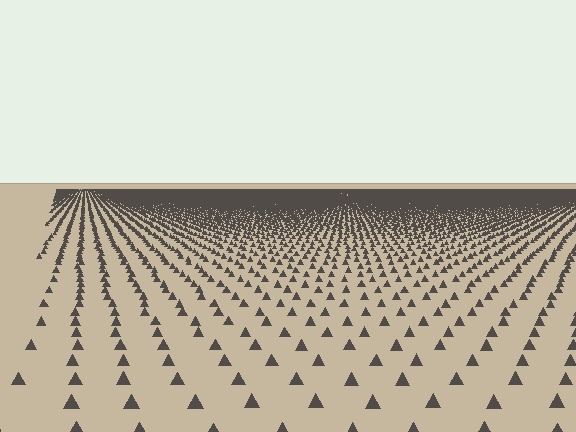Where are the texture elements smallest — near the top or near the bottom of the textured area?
Near the top.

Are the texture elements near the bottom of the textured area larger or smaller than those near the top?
Larger. Near the bottom, elements are closer to the viewer and appear at a bigger on-screen size.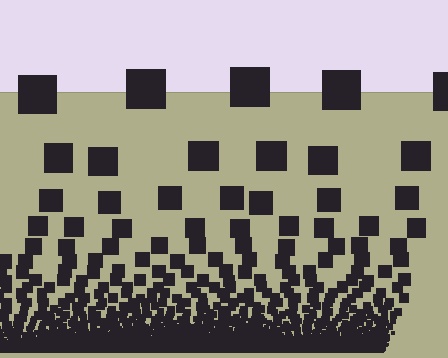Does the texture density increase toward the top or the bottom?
Density increases toward the bottom.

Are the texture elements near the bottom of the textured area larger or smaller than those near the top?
Smaller. The gradient is inverted — elements near the bottom are smaller and denser.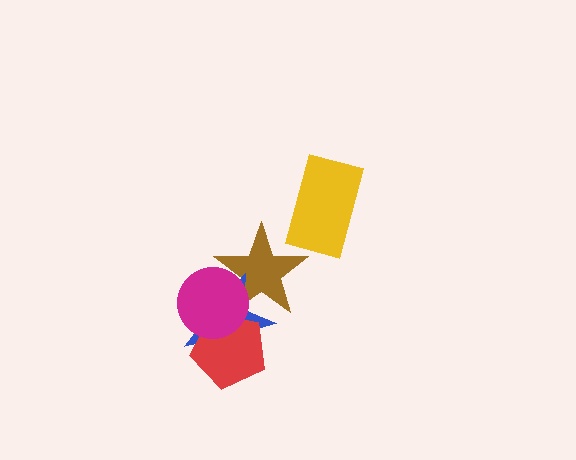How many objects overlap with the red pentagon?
2 objects overlap with the red pentagon.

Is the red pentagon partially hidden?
Yes, it is partially covered by another shape.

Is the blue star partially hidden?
Yes, it is partially covered by another shape.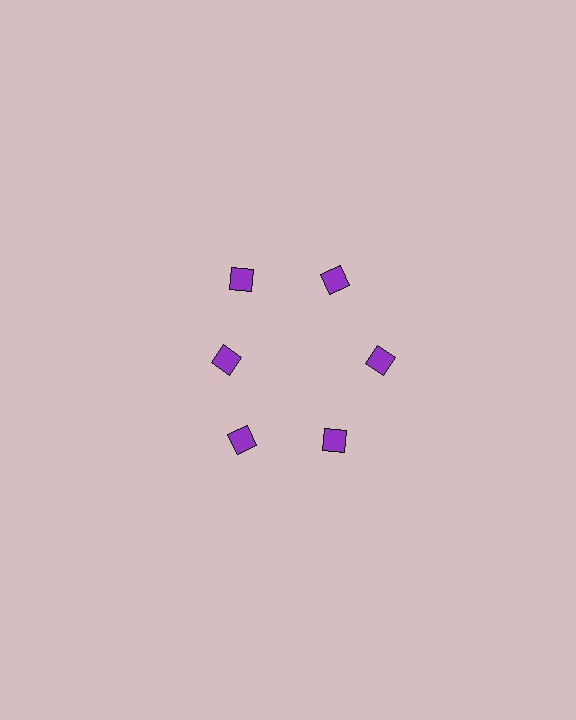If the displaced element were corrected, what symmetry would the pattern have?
It would have 6-fold rotational symmetry — the pattern would map onto itself every 60 degrees.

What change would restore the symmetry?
The symmetry would be restored by moving it outward, back onto the ring so that all 6 diamonds sit at equal angles and equal distance from the center.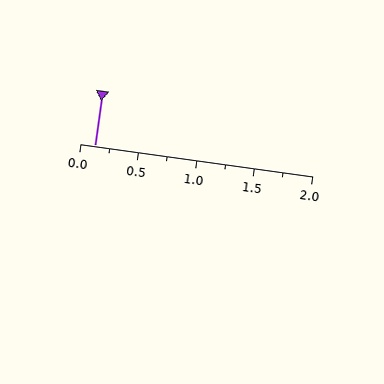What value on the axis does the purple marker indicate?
The marker indicates approximately 0.12.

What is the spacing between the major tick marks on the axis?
The major ticks are spaced 0.5 apart.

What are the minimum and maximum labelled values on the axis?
The axis runs from 0.0 to 2.0.